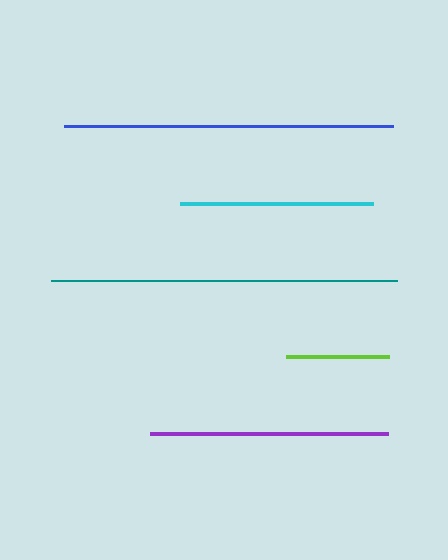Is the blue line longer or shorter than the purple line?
The blue line is longer than the purple line.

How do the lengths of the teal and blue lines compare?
The teal and blue lines are approximately the same length.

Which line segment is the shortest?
The lime line is the shortest at approximately 102 pixels.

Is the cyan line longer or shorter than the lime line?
The cyan line is longer than the lime line.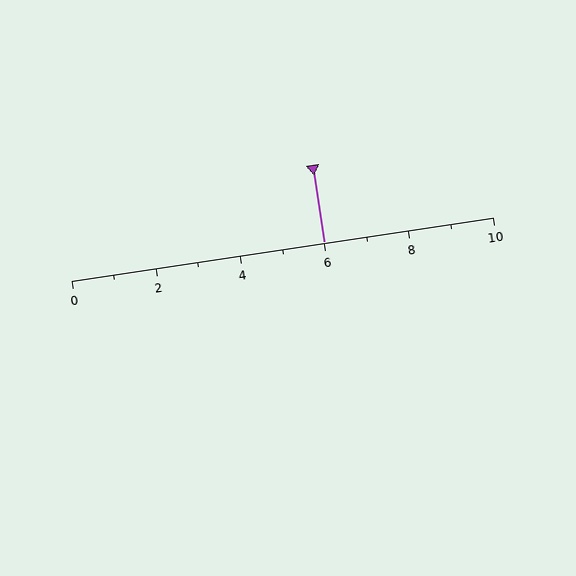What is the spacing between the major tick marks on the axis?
The major ticks are spaced 2 apart.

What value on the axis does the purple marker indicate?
The marker indicates approximately 6.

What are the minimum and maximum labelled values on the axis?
The axis runs from 0 to 10.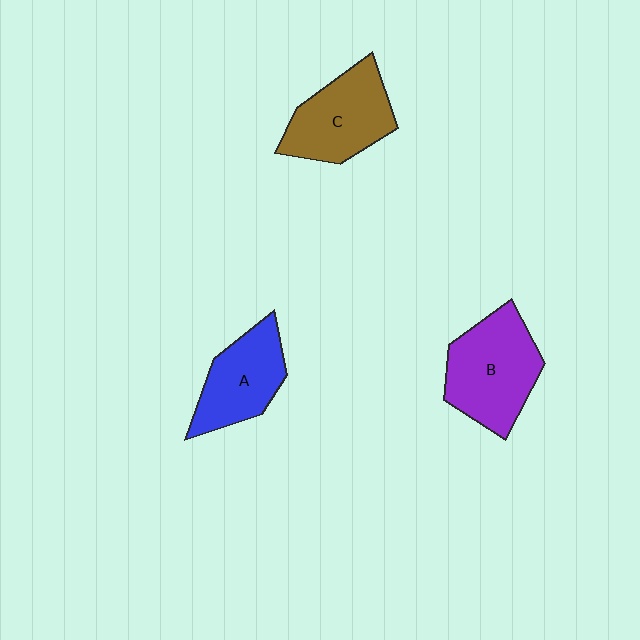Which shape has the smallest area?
Shape A (blue).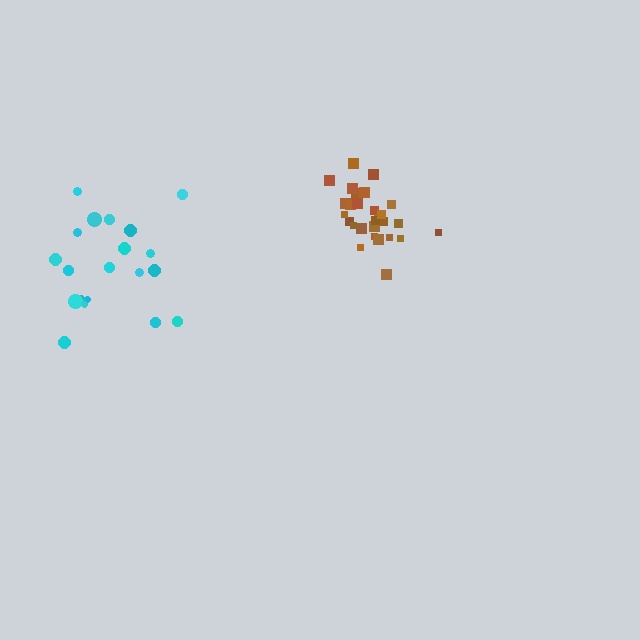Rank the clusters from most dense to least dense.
brown, cyan.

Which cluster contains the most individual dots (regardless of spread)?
Brown (29).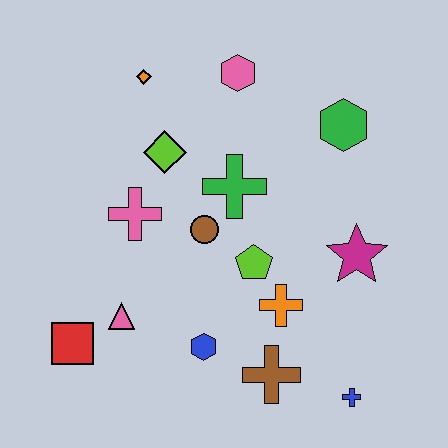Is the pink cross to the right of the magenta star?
No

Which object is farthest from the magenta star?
The red square is farthest from the magenta star.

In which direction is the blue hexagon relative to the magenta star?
The blue hexagon is to the left of the magenta star.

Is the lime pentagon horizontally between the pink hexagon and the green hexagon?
Yes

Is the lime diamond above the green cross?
Yes